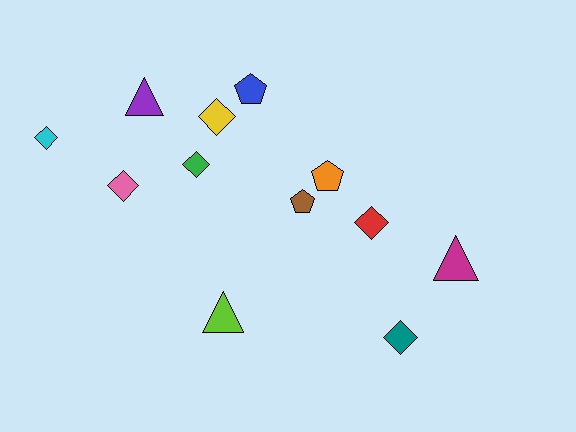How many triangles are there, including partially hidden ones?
There are 3 triangles.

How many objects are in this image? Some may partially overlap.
There are 12 objects.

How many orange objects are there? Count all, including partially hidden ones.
There is 1 orange object.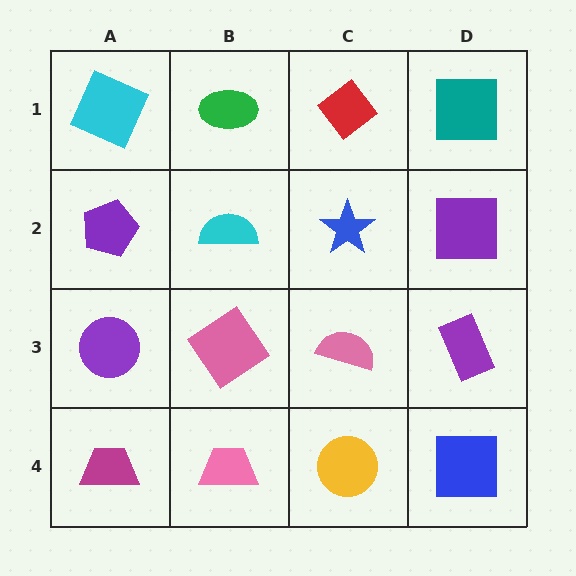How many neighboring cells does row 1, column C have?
3.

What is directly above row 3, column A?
A purple pentagon.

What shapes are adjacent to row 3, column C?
A blue star (row 2, column C), a yellow circle (row 4, column C), a pink diamond (row 3, column B), a purple rectangle (row 3, column D).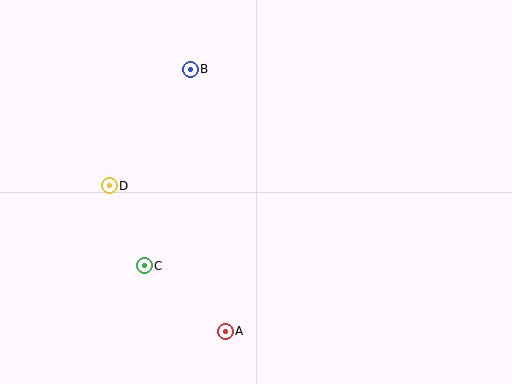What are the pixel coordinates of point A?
Point A is at (225, 331).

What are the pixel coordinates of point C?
Point C is at (144, 266).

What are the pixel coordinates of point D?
Point D is at (109, 186).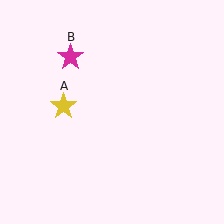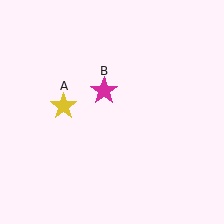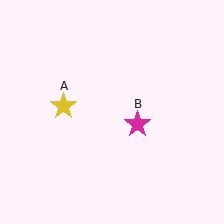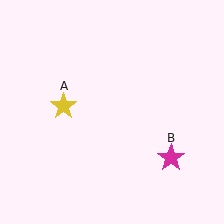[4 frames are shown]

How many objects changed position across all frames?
1 object changed position: magenta star (object B).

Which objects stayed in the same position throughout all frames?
Yellow star (object A) remained stationary.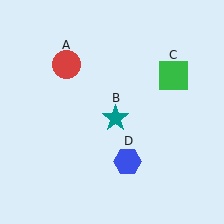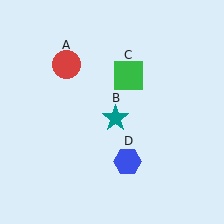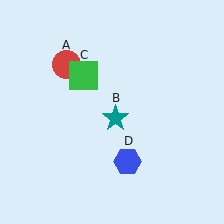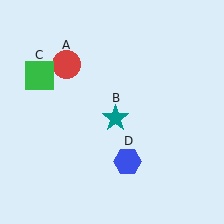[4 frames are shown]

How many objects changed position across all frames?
1 object changed position: green square (object C).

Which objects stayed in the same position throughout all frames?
Red circle (object A) and teal star (object B) and blue hexagon (object D) remained stationary.